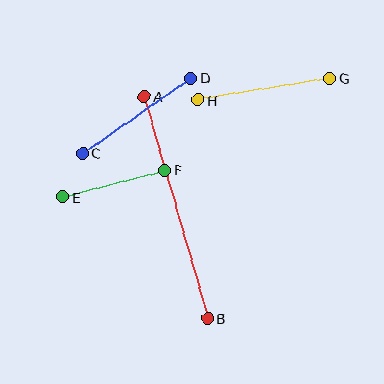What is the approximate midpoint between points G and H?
The midpoint is at approximately (264, 89) pixels.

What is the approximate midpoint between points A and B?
The midpoint is at approximately (176, 207) pixels.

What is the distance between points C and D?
The distance is approximately 132 pixels.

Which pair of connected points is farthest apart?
Points A and B are farthest apart.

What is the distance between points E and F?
The distance is approximately 106 pixels.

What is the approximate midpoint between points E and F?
The midpoint is at approximately (114, 184) pixels.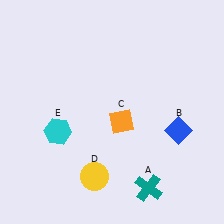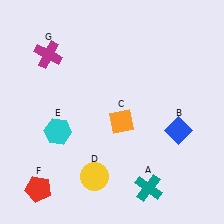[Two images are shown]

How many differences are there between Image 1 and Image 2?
There are 2 differences between the two images.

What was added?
A red pentagon (F), a magenta cross (G) were added in Image 2.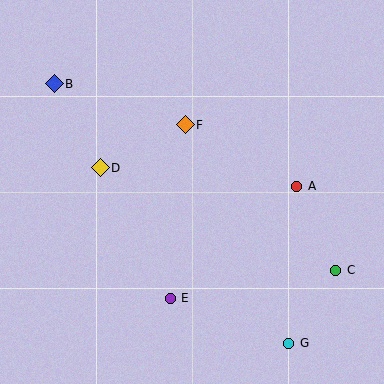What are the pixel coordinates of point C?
Point C is at (336, 270).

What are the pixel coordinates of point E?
Point E is at (170, 298).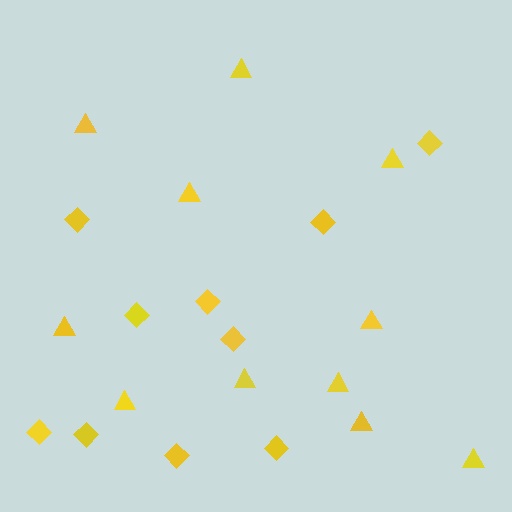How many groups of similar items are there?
There are 2 groups: one group of triangles (11) and one group of diamonds (10).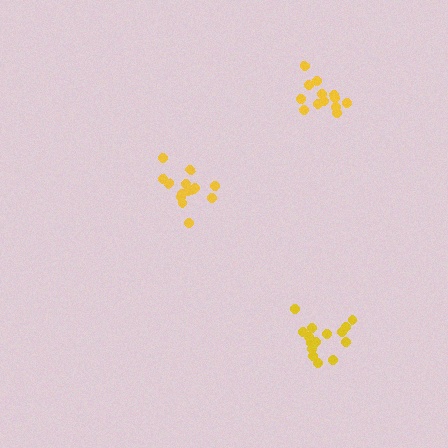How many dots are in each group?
Group 1: 15 dots, Group 2: 16 dots, Group 3: 13 dots (44 total).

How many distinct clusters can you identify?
There are 3 distinct clusters.